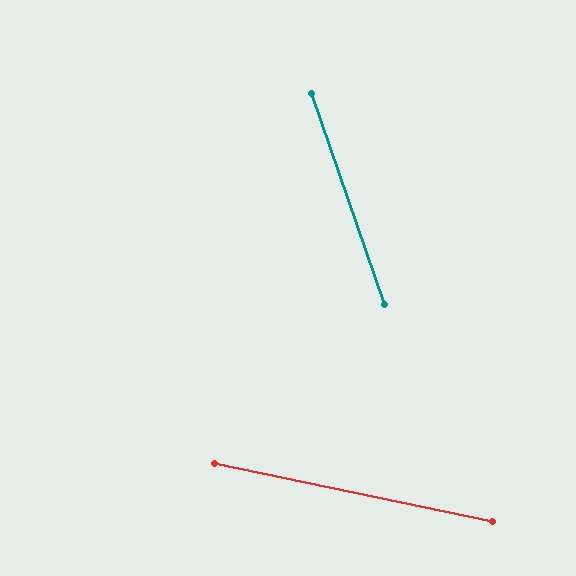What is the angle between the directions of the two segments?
Approximately 59 degrees.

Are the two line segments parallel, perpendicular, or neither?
Neither parallel nor perpendicular — they differ by about 59°.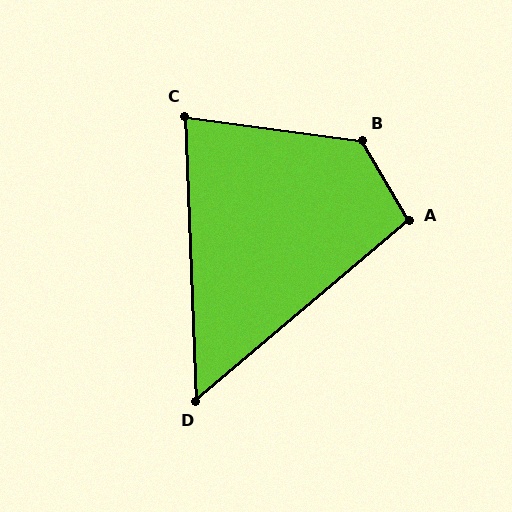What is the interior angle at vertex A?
Approximately 100 degrees (obtuse).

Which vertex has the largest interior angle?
B, at approximately 128 degrees.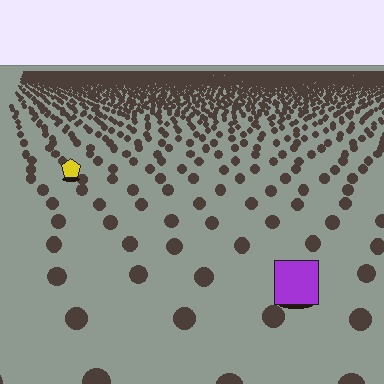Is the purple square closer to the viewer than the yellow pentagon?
Yes. The purple square is closer — you can tell from the texture gradient: the ground texture is coarser near it.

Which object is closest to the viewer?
The purple square is closest. The texture marks near it are larger and more spread out.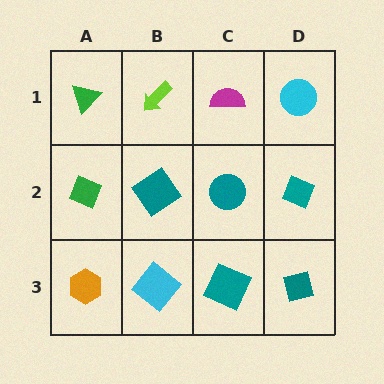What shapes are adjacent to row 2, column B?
A lime arrow (row 1, column B), a cyan diamond (row 3, column B), a green diamond (row 2, column A), a teal circle (row 2, column C).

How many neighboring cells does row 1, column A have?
2.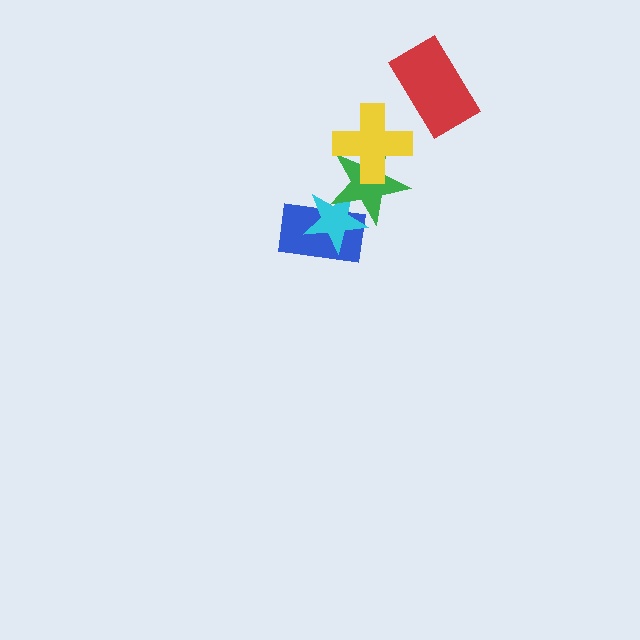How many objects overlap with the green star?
3 objects overlap with the green star.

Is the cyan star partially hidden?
Yes, it is partially covered by another shape.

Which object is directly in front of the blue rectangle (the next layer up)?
The cyan star is directly in front of the blue rectangle.